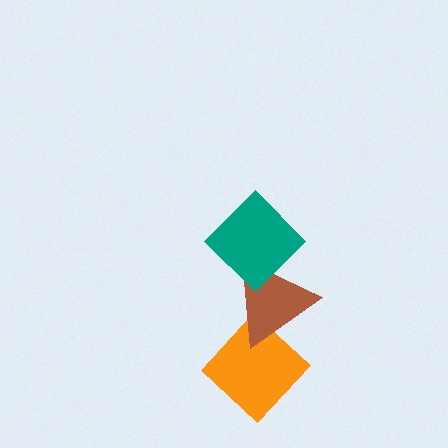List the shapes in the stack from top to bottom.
From top to bottom: the teal diamond, the brown triangle, the orange diamond.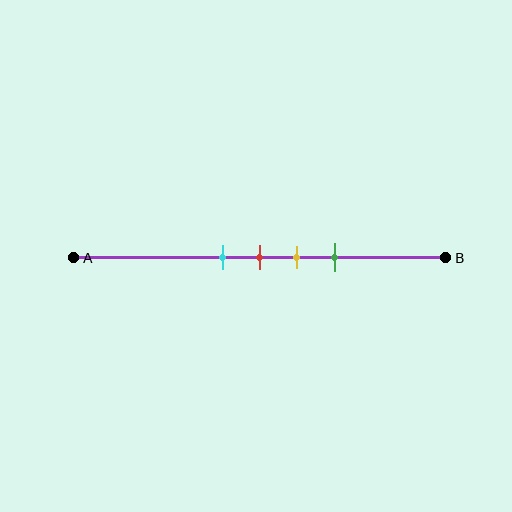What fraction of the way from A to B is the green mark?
The green mark is approximately 70% (0.7) of the way from A to B.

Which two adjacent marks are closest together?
The cyan and red marks are the closest adjacent pair.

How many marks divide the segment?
There are 4 marks dividing the segment.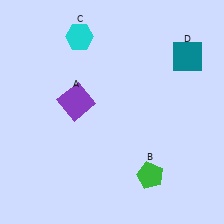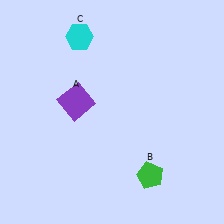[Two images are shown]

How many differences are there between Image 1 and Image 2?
There is 1 difference between the two images.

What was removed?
The teal square (D) was removed in Image 2.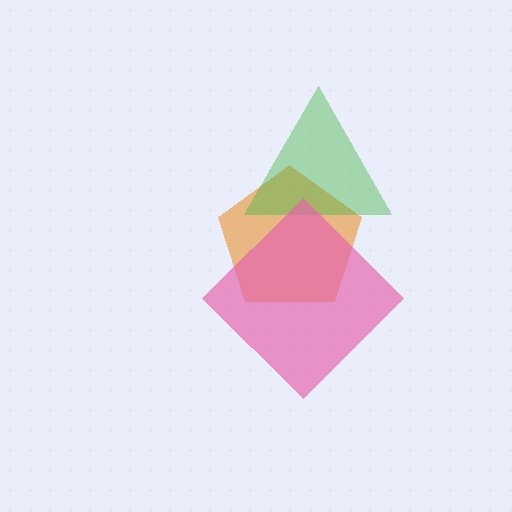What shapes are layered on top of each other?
The layered shapes are: an orange pentagon, a green triangle, a pink diamond.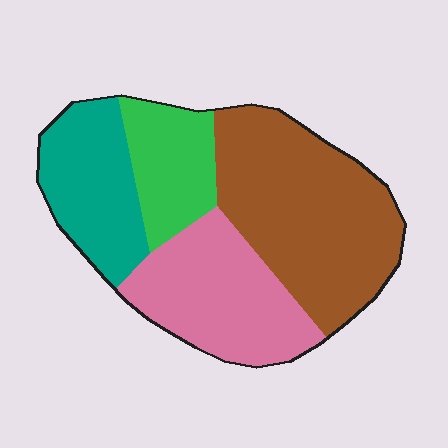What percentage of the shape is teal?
Teal takes up about one fifth (1/5) of the shape.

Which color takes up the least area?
Green, at roughly 15%.